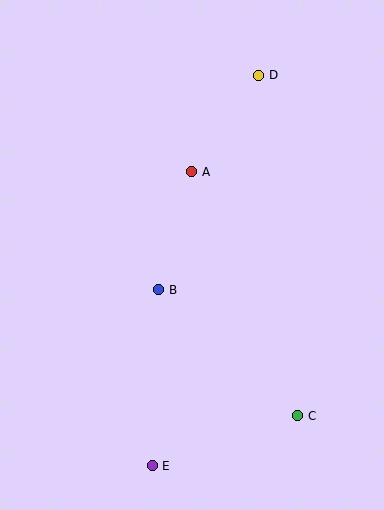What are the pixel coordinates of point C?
Point C is at (298, 416).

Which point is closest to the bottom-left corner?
Point E is closest to the bottom-left corner.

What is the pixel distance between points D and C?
The distance between D and C is 343 pixels.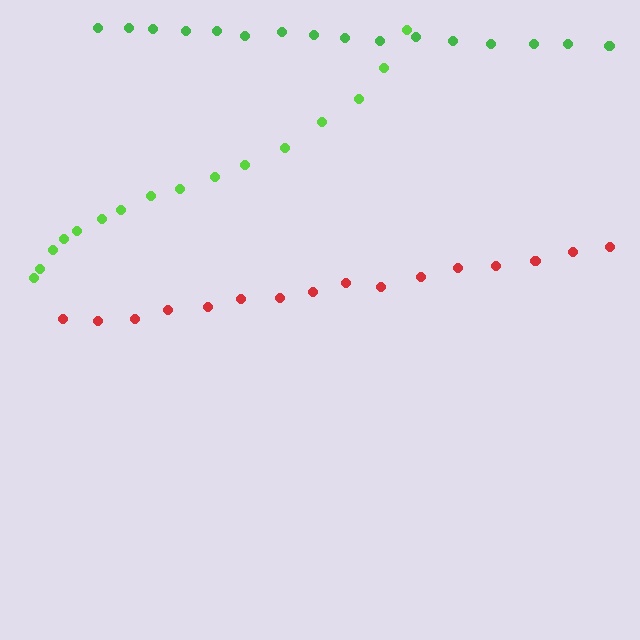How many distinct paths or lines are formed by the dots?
There are 3 distinct paths.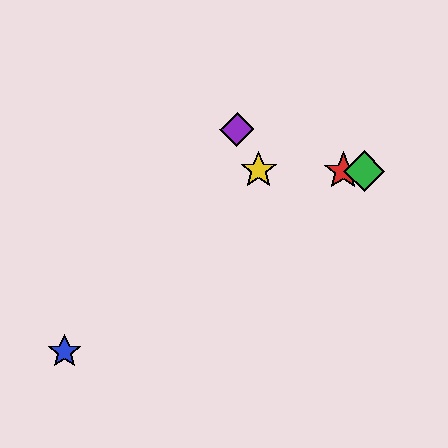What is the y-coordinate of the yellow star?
The yellow star is at y≈170.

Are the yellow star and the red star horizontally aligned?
Yes, both are at y≈170.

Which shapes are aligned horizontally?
The red star, the green diamond, the yellow star are aligned horizontally.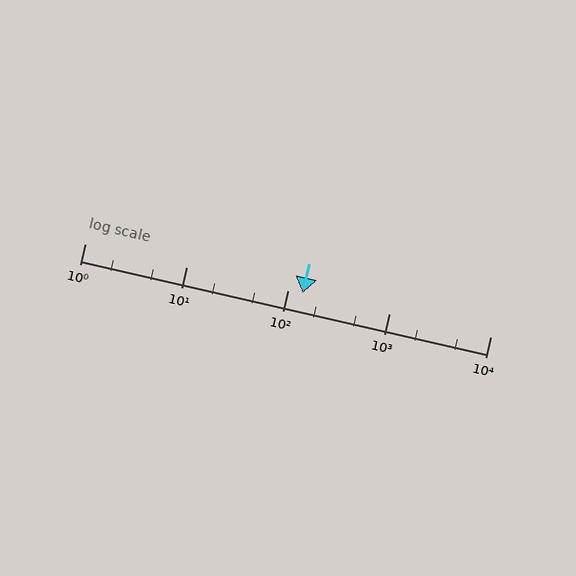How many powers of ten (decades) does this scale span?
The scale spans 4 decades, from 1 to 10000.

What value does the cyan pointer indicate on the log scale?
The pointer indicates approximately 140.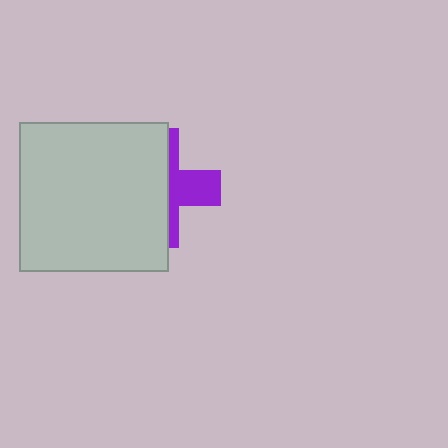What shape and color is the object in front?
The object in front is a light gray square.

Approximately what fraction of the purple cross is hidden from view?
Roughly 63% of the purple cross is hidden behind the light gray square.